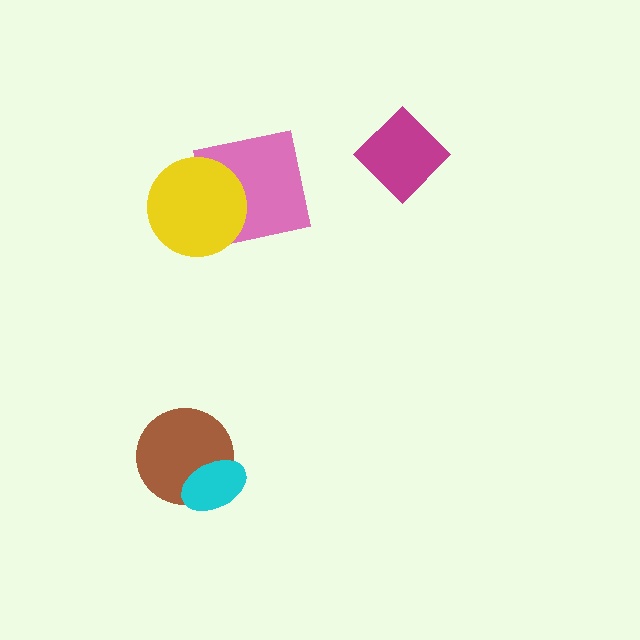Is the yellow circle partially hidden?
No, no other shape covers it.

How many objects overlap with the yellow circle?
1 object overlaps with the yellow circle.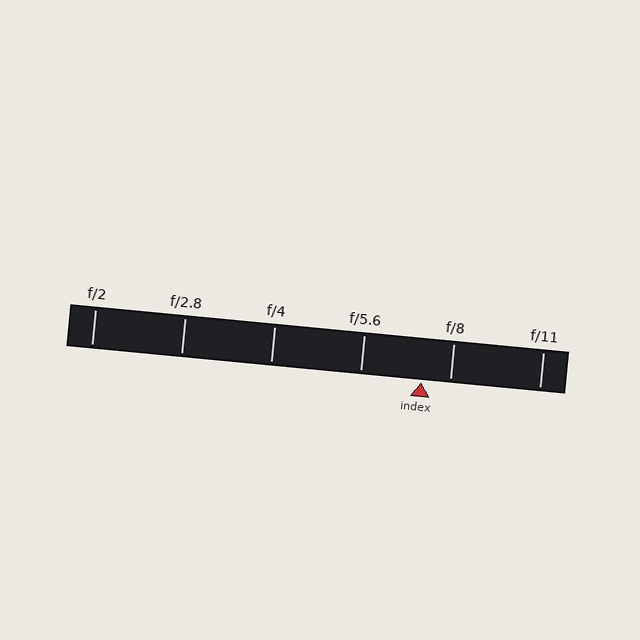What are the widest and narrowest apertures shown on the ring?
The widest aperture shown is f/2 and the narrowest is f/11.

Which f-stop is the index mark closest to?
The index mark is closest to f/8.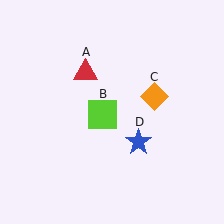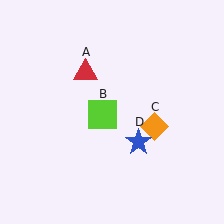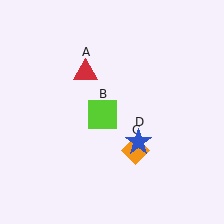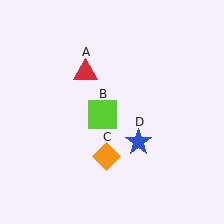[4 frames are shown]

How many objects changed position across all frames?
1 object changed position: orange diamond (object C).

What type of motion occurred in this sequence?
The orange diamond (object C) rotated clockwise around the center of the scene.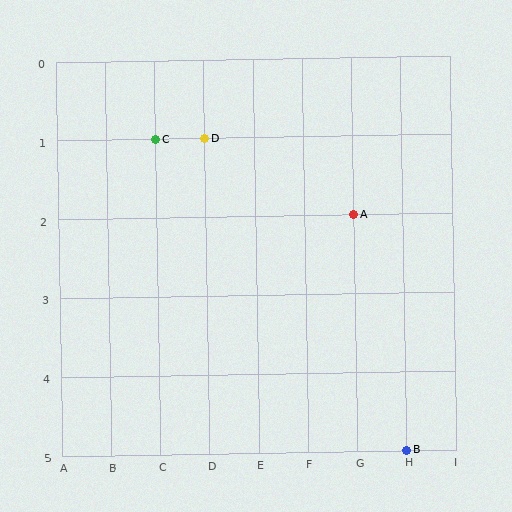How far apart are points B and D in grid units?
Points B and D are 4 columns and 4 rows apart (about 5.7 grid units diagonally).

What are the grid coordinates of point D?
Point D is at grid coordinates (D, 1).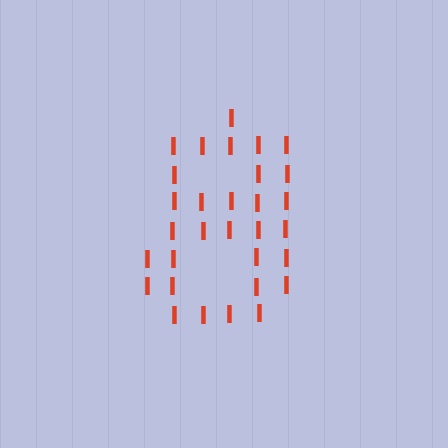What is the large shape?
The large shape is the digit 8.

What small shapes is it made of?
It is made of small letter I's.